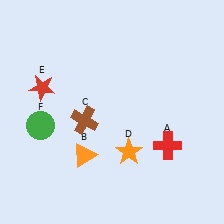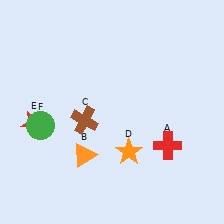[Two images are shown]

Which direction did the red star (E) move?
The red star (E) moved down.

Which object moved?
The red star (E) moved down.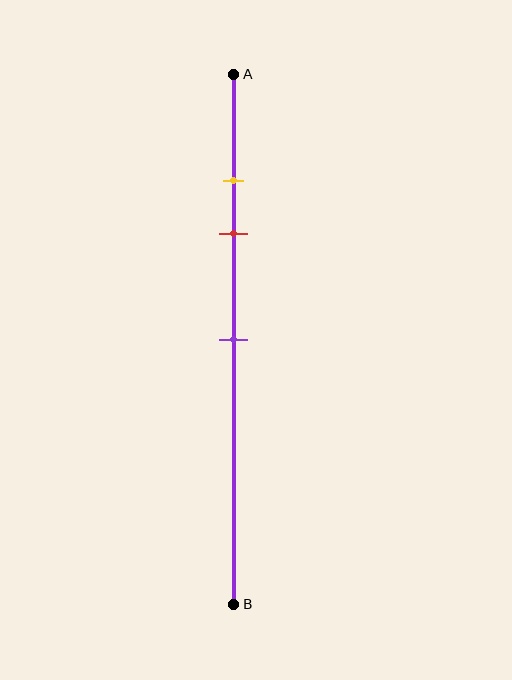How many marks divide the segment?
There are 3 marks dividing the segment.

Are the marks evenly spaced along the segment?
No, the marks are not evenly spaced.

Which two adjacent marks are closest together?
The yellow and red marks are the closest adjacent pair.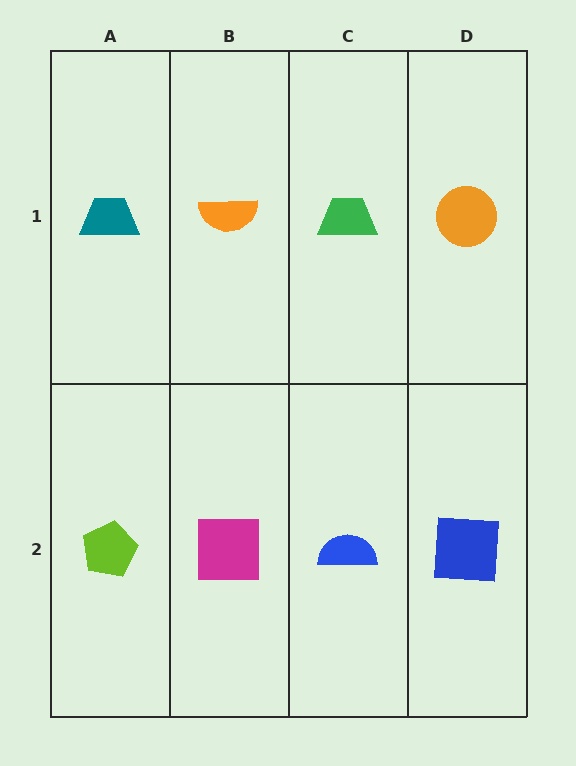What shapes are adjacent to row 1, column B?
A magenta square (row 2, column B), a teal trapezoid (row 1, column A), a green trapezoid (row 1, column C).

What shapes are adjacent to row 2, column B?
An orange semicircle (row 1, column B), a lime pentagon (row 2, column A), a blue semicircle (row 2, column C).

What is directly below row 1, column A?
A lime pentagon.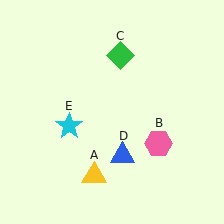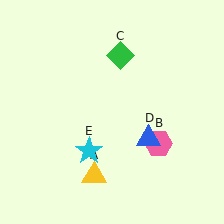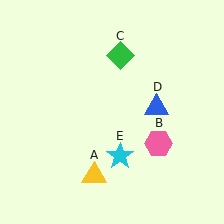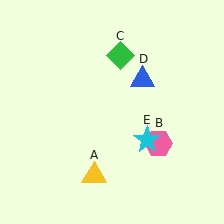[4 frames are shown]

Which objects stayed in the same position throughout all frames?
Yellow triangle (object A) and pink hexagon (object B) and green diamond (object C) remained stationary.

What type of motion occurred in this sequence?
The blue triangle (object D), cyan star (object E) rotated counterclockwise around the center of the scene.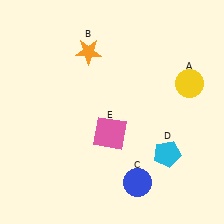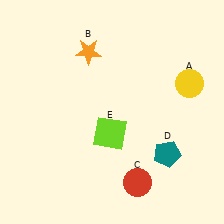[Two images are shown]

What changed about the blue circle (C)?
In Image 1, C is blue. In Image 2, it changed to red.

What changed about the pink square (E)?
In Image 1, E is pink. In Image 2, it changed to lime.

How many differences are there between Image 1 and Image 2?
There are 3 differences between the two images.